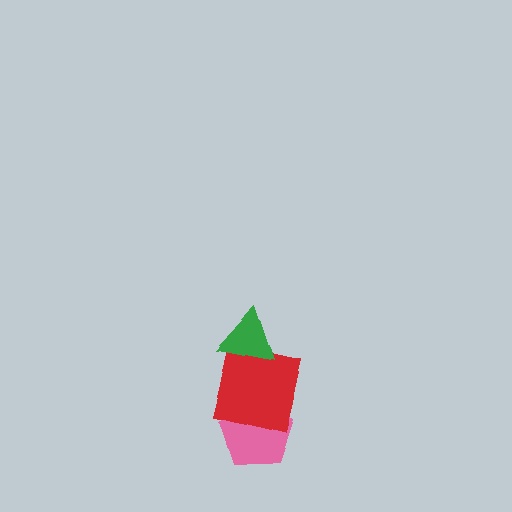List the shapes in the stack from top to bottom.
From top to bottom: the green triangle, the red square, the pink pentagon.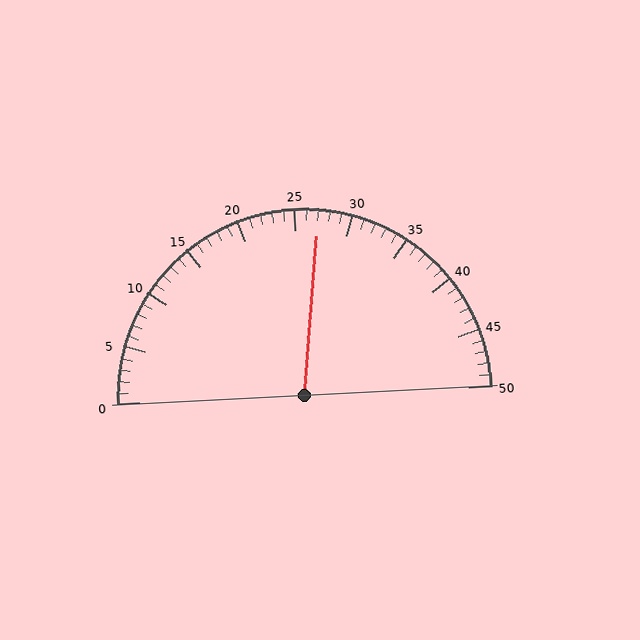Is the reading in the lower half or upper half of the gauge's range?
The reading is in the upper half of the range (0 to 50).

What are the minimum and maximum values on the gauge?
The gauge ranges from 0 to 50.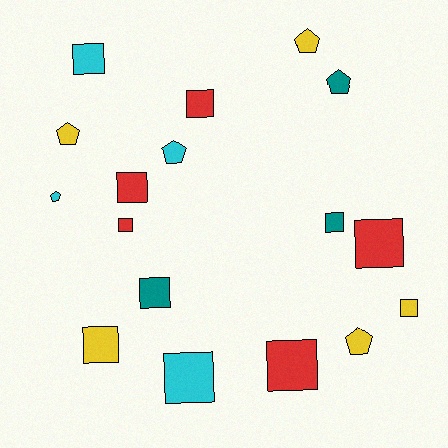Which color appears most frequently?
Yellow, with 5 objects.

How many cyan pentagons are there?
There are 2 cyan pentagons.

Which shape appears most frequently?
Square, with 11 objects.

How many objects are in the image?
There are 17 objects.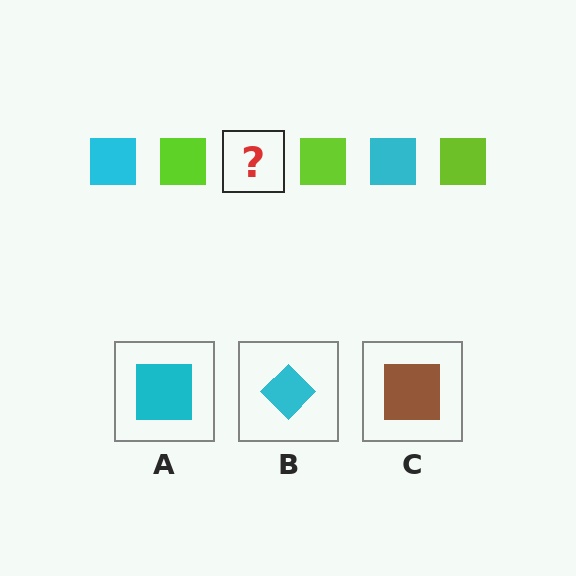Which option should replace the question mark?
Option A.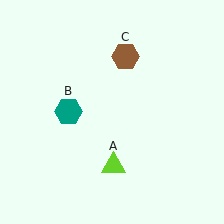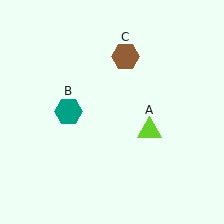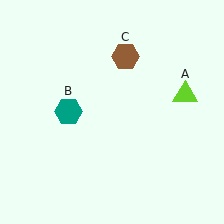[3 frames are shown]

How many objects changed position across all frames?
1 object changed position: lime triangle (object A).